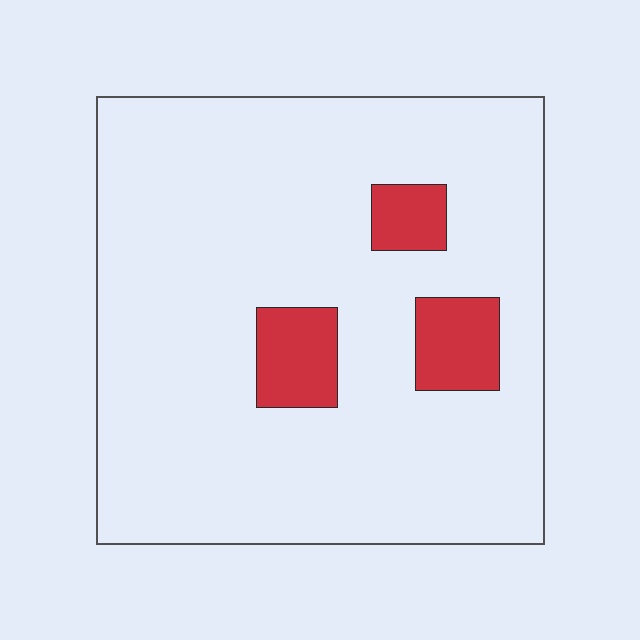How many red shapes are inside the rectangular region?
3.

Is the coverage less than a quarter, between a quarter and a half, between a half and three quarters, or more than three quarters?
Less than a quarter.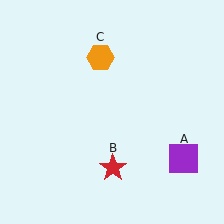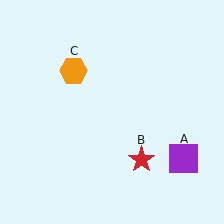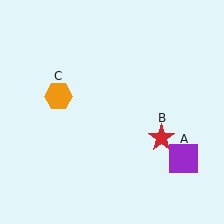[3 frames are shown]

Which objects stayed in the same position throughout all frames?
Purple square (object A) remained stationary.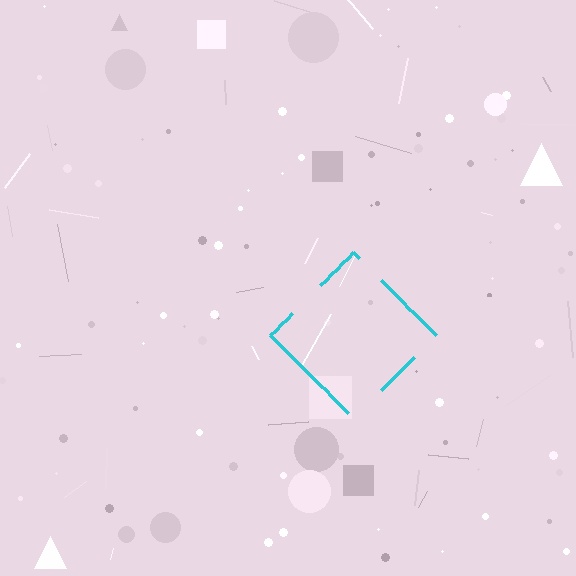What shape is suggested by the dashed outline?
The dashed outline suggests a diamond.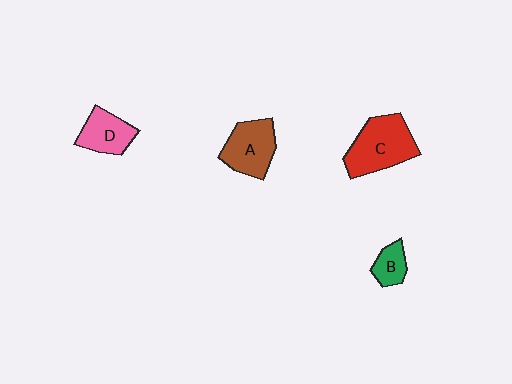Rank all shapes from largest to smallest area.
From largest to smallest: C (red), A (brown), D (pink), B (green).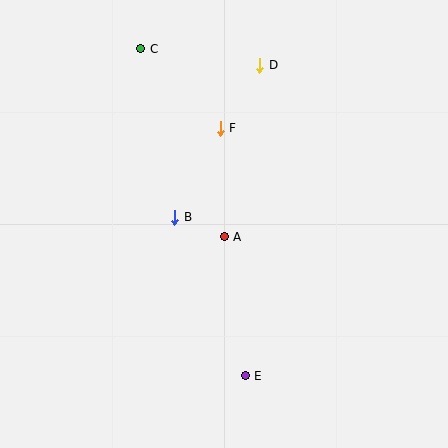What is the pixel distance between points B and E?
The distance between B and E is 173 pixels.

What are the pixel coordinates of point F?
Point F is at (220, 128).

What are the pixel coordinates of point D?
Point D is at (260, 65).